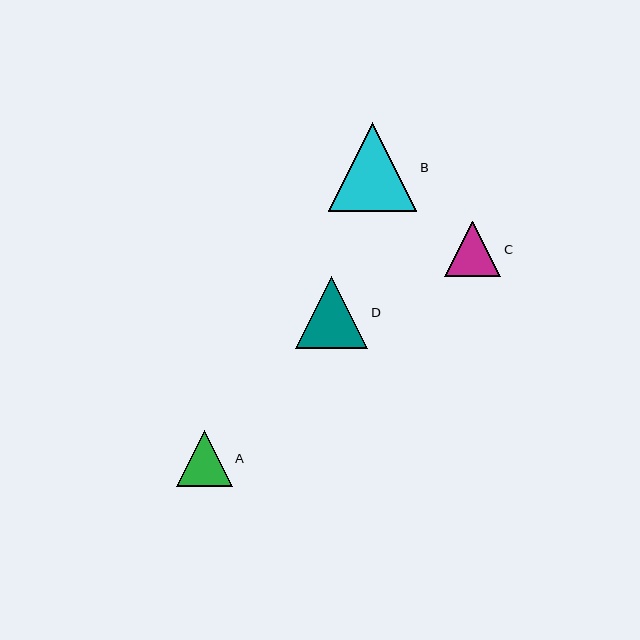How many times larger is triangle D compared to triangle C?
Triangle D is approximately 1.3 times the size of triangle C.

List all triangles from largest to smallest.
From largest to smallest: B, D, A, C.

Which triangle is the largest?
Triangle B is the largest with a size of approximately 89 pixels.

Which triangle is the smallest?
Triangle C is the smallest with a size of approximately 56 pixels.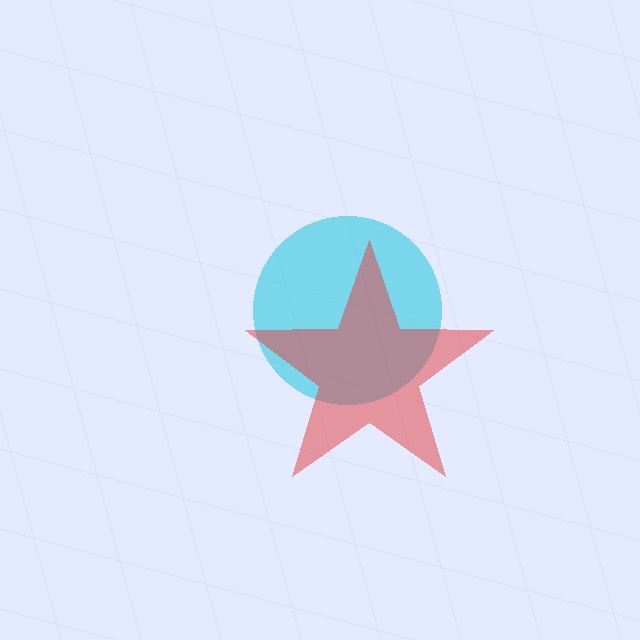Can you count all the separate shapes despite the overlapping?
Yes, there are 2 separate shapes.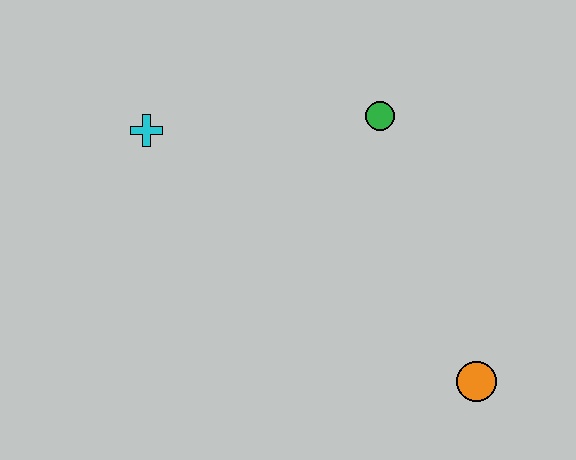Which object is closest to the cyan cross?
The green circle is closest to the cyan cross.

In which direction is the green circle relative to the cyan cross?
The green circle is to the right of the cyan cross.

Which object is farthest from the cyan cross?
The orange circle is farthest from the cyan cross.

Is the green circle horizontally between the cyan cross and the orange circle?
Yes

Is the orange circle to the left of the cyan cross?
No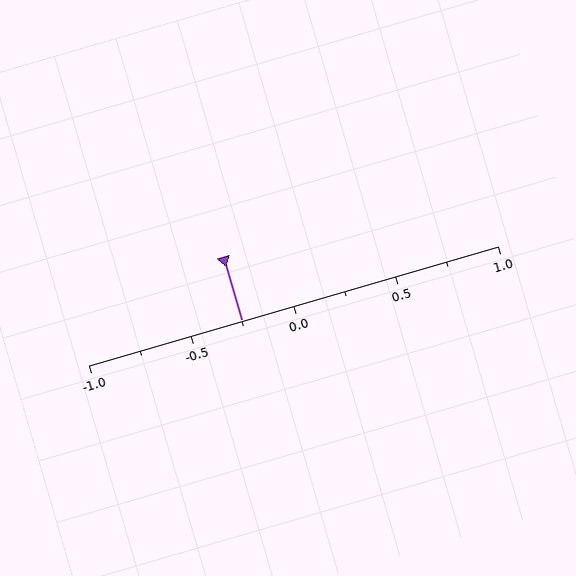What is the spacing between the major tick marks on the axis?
The major ticks are spaced 0.5 apart.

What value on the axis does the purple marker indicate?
The marker indicates approximately -0.25.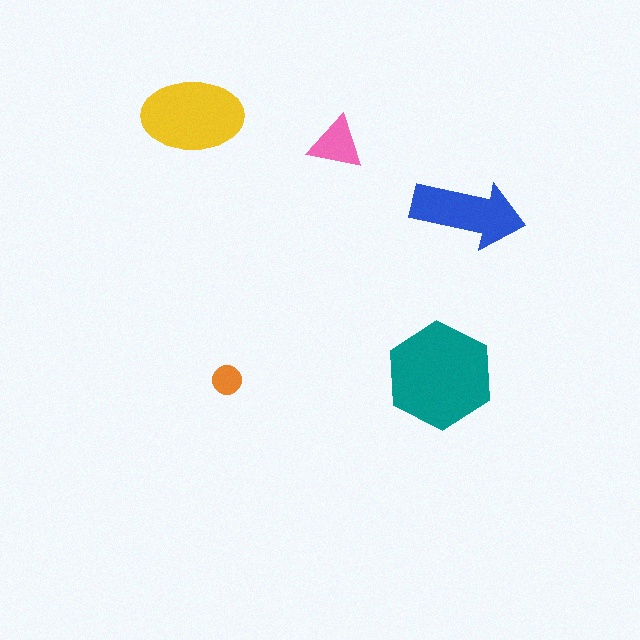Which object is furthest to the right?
The blue arrow is rightmost.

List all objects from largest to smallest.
The teal hexagon, the yellow ellipse, the blue arrow, the pink triangle, the orange circle.